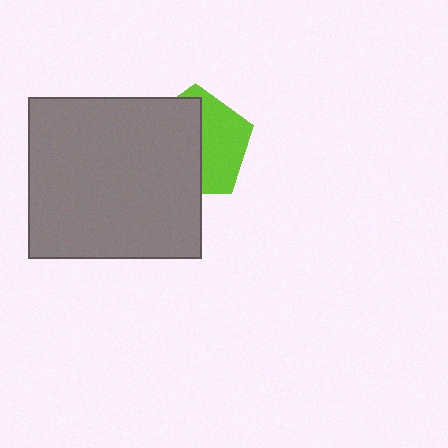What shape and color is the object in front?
The object in front is a gray rectangle.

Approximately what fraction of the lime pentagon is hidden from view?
Roughly 55% of the lime pentagon is hidden behind the gray rectangle.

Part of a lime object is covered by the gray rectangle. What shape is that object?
It is a pentagon.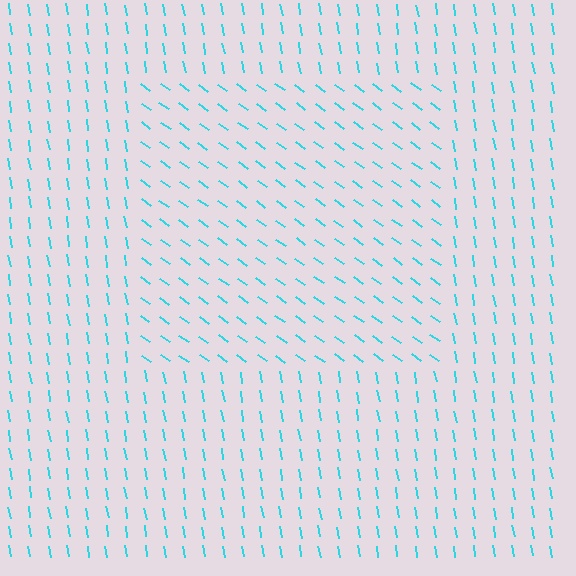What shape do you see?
I see a rectangle.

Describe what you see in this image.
The image is filled with small cyan line segments. A rectangle region in the image has lines oriented differently from the surrounding lines, creating a visible texture boundary.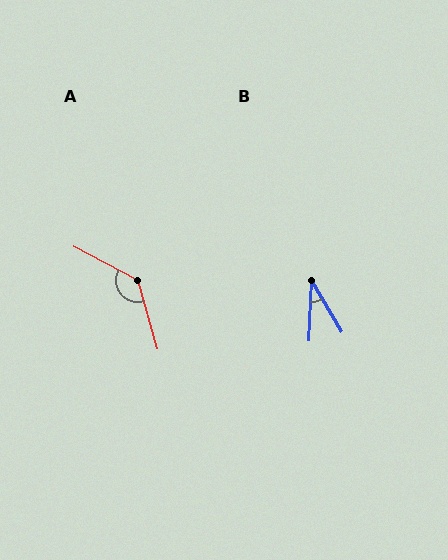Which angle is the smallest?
B, at approximately 33 degrees.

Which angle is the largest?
A, at approximately 134 degrees.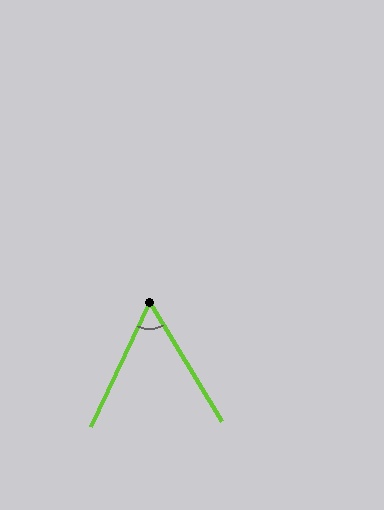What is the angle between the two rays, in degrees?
Approximately 56 degrees.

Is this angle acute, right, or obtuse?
It is acute.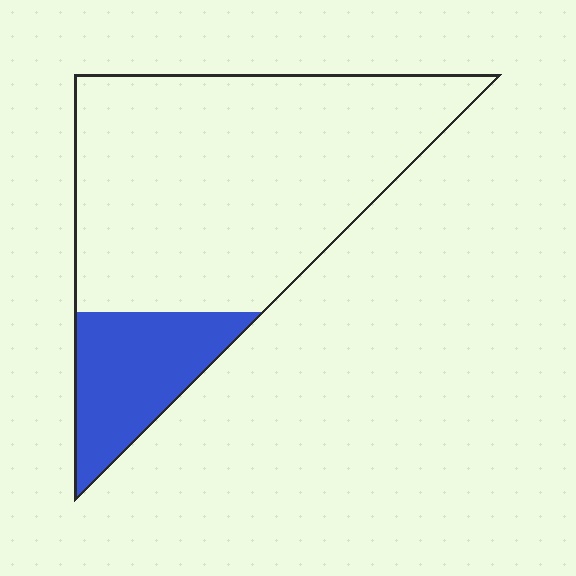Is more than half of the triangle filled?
No.